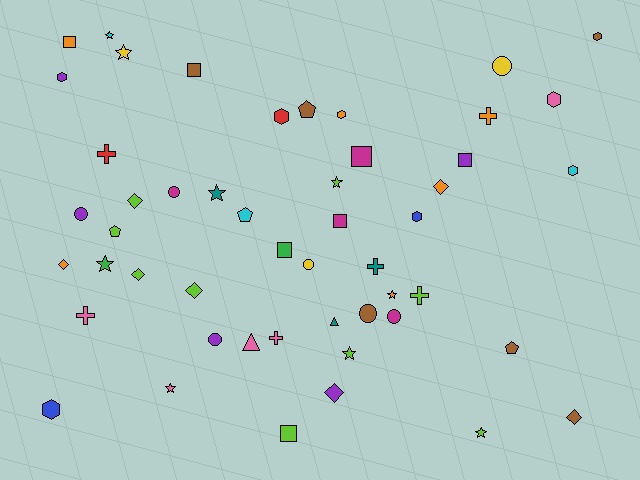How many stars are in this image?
There are 9 stars.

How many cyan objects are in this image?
There are 3 cyan objects.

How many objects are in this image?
There are 50 objects.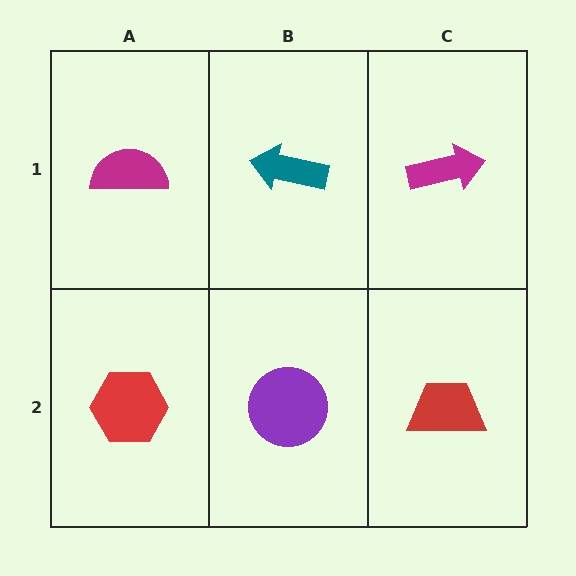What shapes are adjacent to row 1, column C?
A red trapezoid (row 2, column C), a teal arrow (row 1, column B).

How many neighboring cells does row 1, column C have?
2.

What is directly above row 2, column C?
A magenta arrow.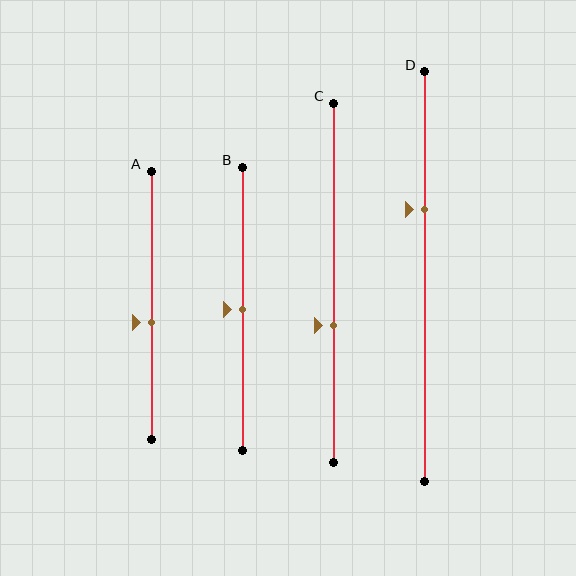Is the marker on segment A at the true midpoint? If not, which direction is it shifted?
No, the marker on segment A is shifted downward by about 7% of the segment length.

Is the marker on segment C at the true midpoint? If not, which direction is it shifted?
No, the marker on segment C is shifted downward by about 12% of the segment length.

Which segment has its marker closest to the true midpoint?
Segment B has its marker closest to the true midpoint.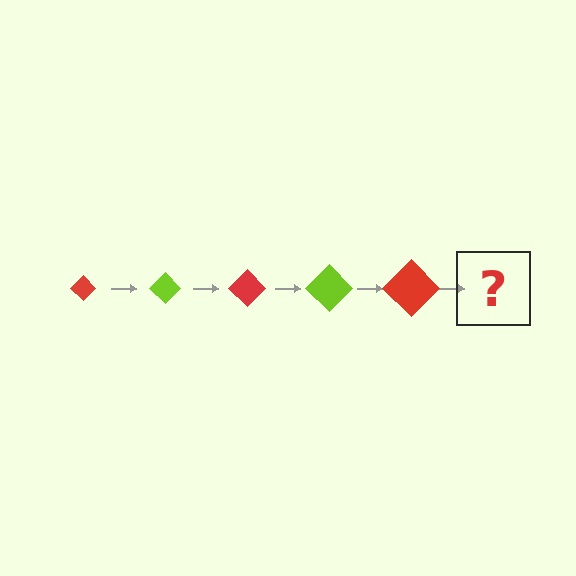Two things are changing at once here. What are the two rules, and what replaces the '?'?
The two rules are that the diamond grows larger each step and the color cycles through red and lime. The '?' should be a lime diamond, larger than the previous one.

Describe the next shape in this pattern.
It should be a lime diamond, larger than the previous one.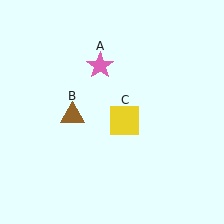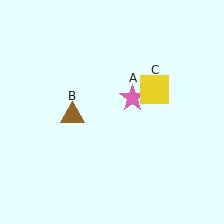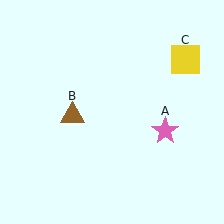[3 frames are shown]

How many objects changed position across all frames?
2 objects changed position: pink star (object A), yellow square (object C).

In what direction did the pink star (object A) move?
The pink star (object A) moved down and to the right.